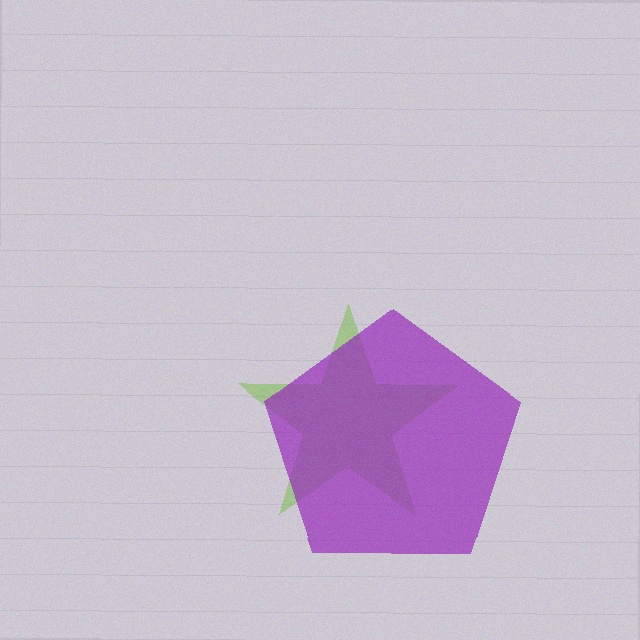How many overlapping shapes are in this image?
There are 2 overlapping shapes in the image.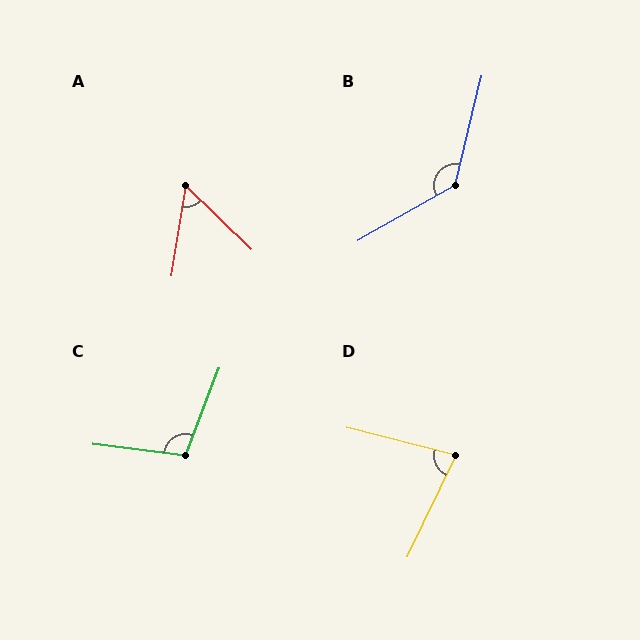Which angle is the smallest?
A, at approximately 55 degrees.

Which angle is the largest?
B, at approximately 133 degrees.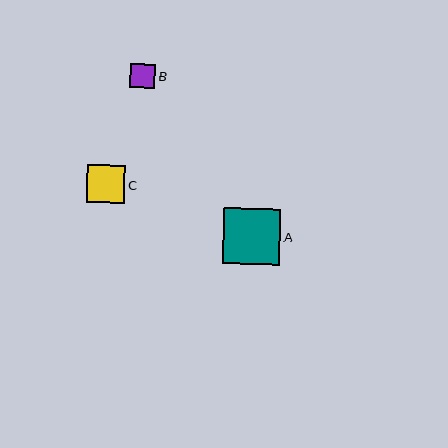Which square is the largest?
Square A is the largest with a size of approximately 57 pixels.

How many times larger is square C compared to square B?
Square C is approximately 1.5 times the size of square B.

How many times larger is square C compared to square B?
Square C is approximately 1.5 times the size of square B.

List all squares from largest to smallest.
From largest to smallest: A, C, B.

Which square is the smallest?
Square B is the smallest with a size of approximately 25 pixels.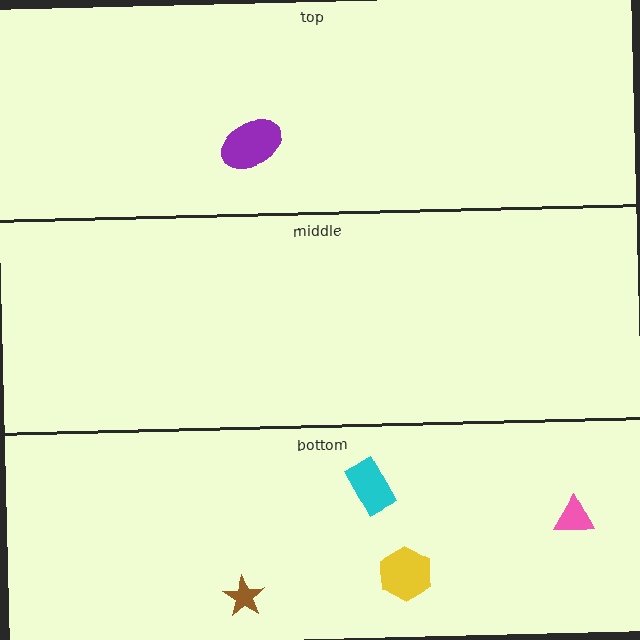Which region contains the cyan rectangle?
The bottom region.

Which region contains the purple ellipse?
The top region.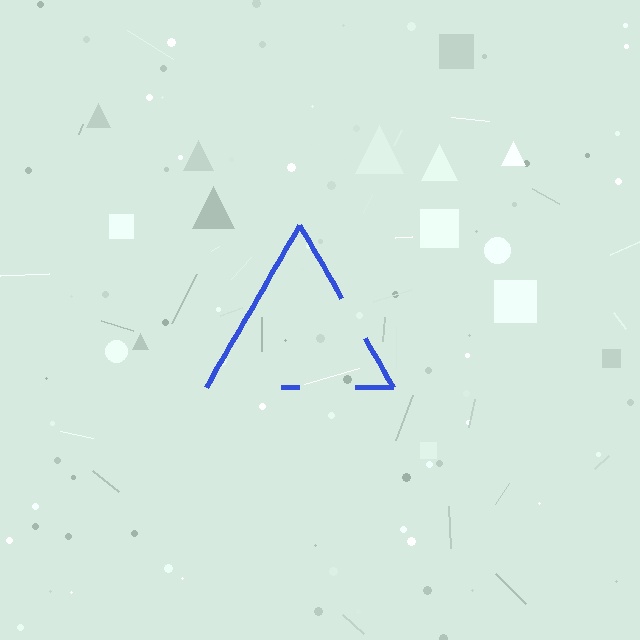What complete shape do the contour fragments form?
The contour fragments form a triangle.